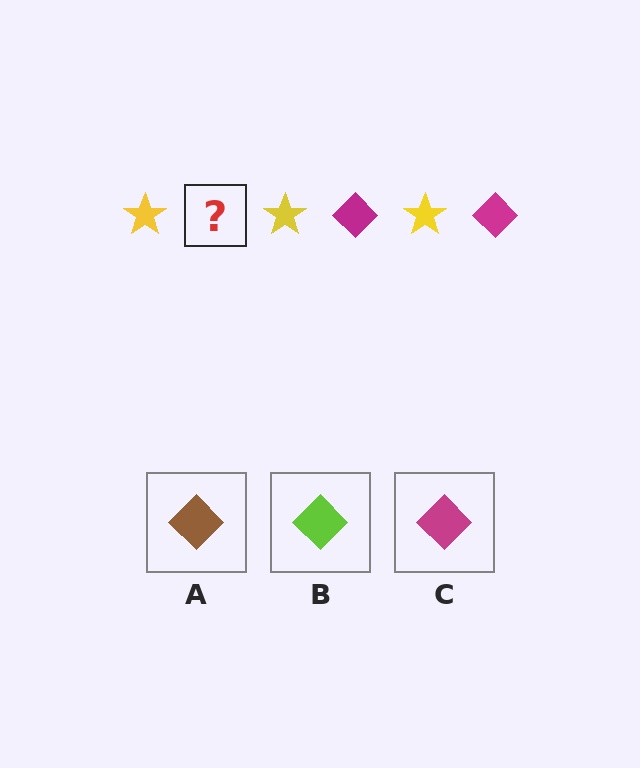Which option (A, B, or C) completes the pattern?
C.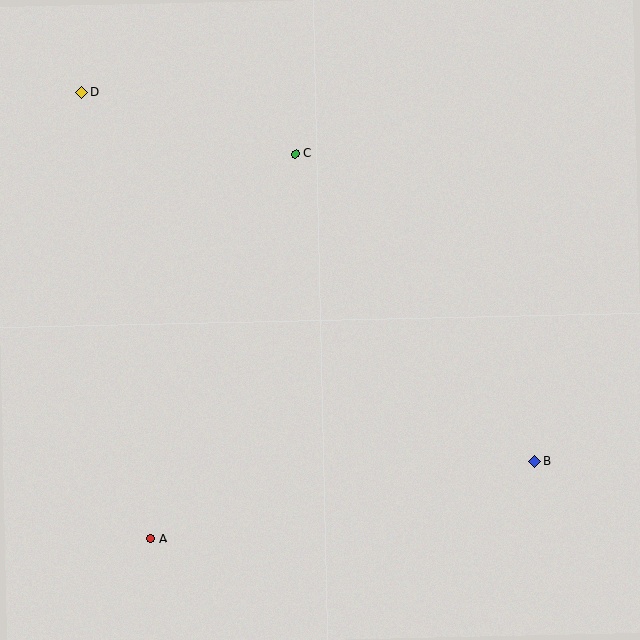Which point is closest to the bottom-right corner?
Point B is closest to the bottom-right corner.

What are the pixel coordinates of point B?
Point B is at (535, 461).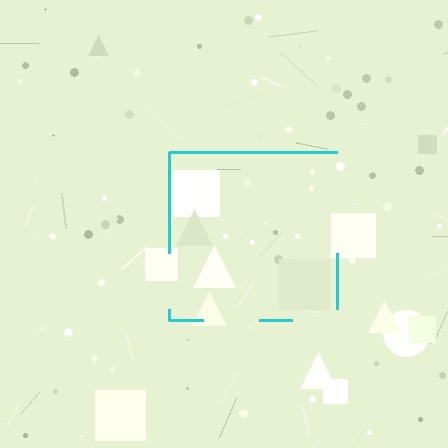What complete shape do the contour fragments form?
The contour fragments form a square.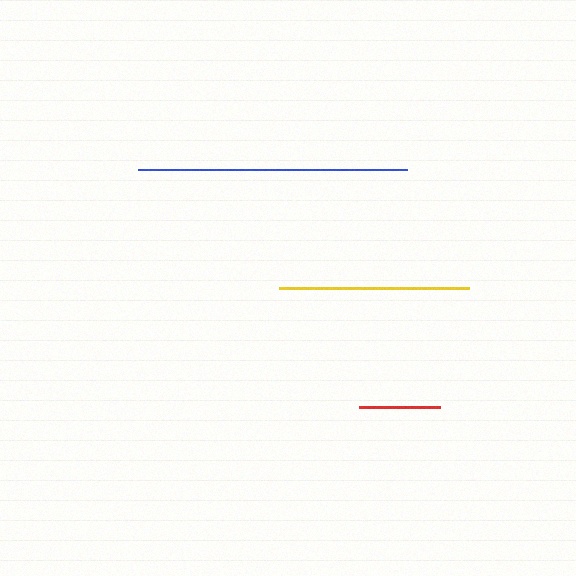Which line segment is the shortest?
The red line is the shortest at approximately 82 pixels.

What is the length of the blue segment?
The blue segment is approximately 270 pixels long.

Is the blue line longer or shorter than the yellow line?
The blue line is longer than the yellow line.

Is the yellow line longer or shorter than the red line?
The yellow line is longer than the red line.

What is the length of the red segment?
The red segment is approximately 82 pixels long.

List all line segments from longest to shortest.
From longest to shortest: blue, yellow, red.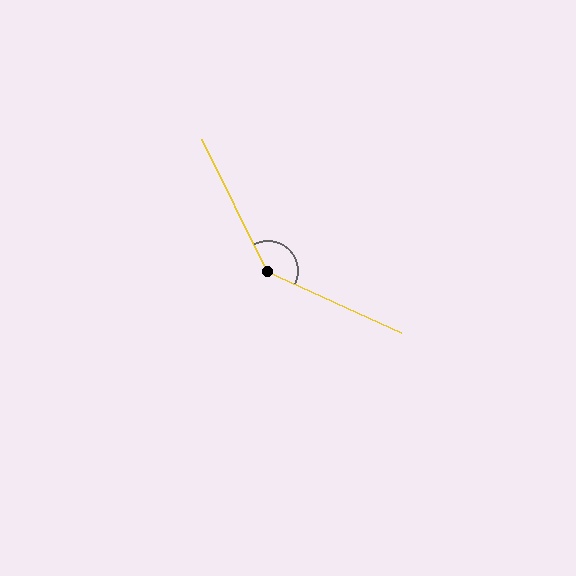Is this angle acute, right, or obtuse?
It is obtuse.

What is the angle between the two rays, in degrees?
Approximately 141 degrees.